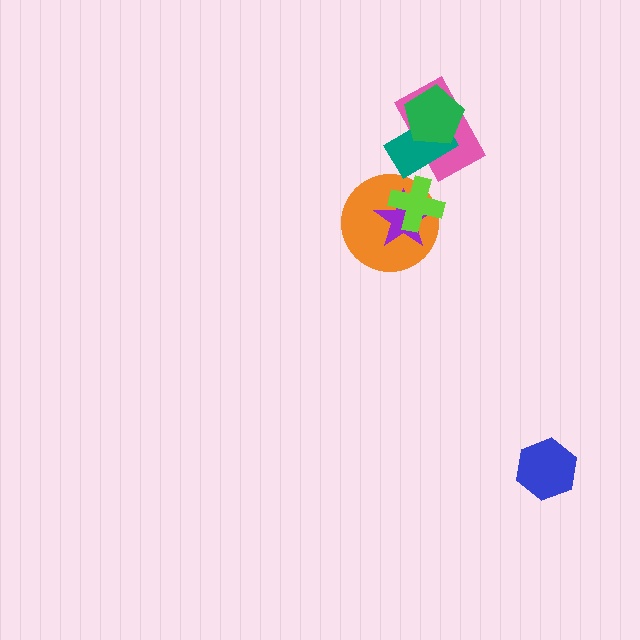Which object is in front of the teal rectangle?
The green pentagon is in front of the teal rectangle.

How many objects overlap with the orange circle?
2 objects overlap with the orange circle.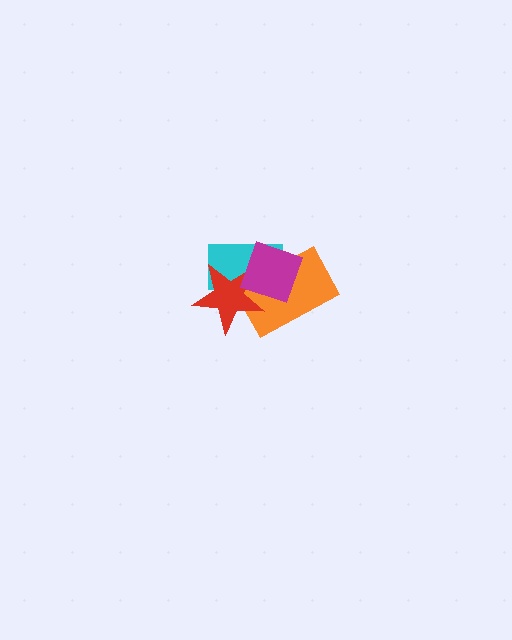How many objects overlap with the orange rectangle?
3 objects overlap with the orange rectangle.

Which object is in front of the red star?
The magenta diamond is in front of the red star.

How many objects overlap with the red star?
3 objects overlap with the red star.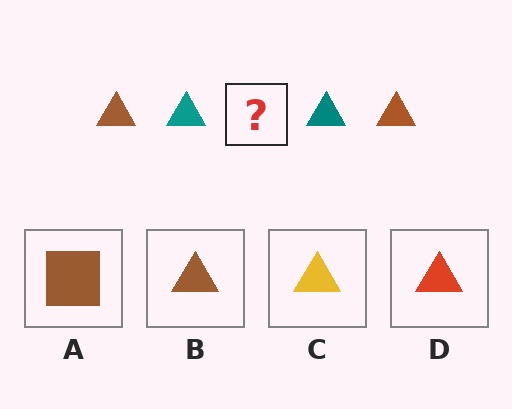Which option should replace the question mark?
Option B.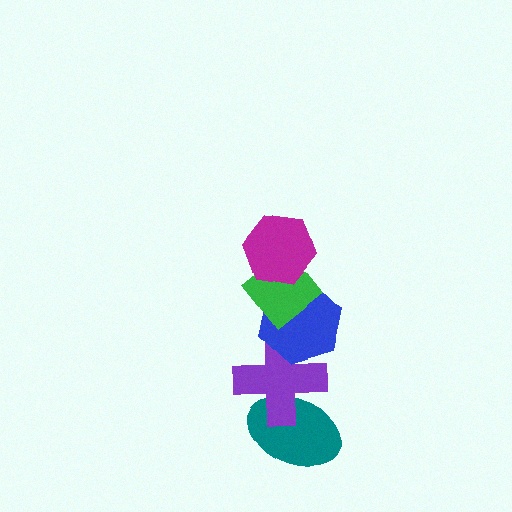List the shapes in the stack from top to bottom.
From top to bottom: the magenta hexagon, the green diamond, the blue hexagon, the purple cross, the teal ellipse.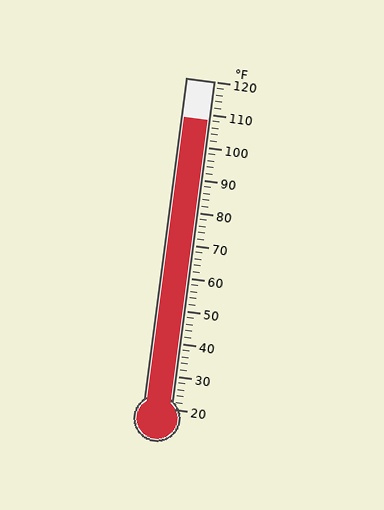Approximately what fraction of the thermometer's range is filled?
The thermometer is filled to approximately 90% of its range.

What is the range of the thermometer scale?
The thermometer scale ranges from 20°F to 120°F.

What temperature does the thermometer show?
The thermometer shows approximately 108°F.